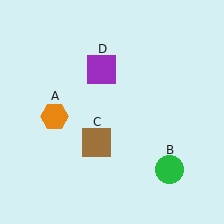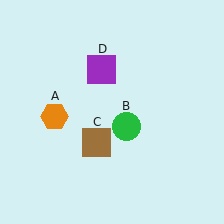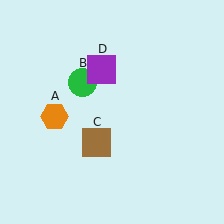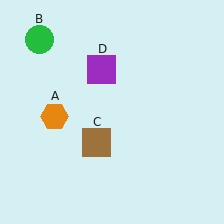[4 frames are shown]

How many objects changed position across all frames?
1 object changed position: green circle (object B).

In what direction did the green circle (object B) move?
The green circle (object B) moved up and to the left.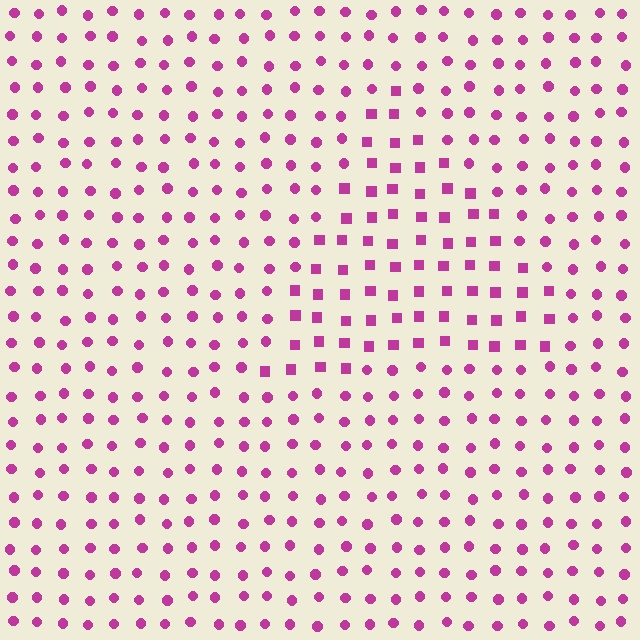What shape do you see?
I see a triangle.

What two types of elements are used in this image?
The image uses squares inside the triangle region and circles outside it.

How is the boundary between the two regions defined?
The boundary is defined by a change in element shape: squares inside vs. circles outside. All elements share the same color and spacing.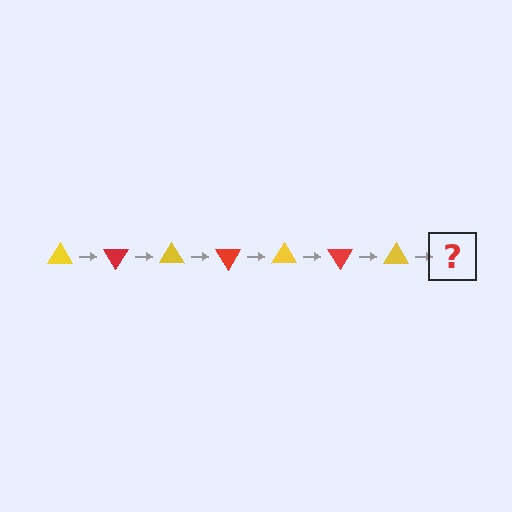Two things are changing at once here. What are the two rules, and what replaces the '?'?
The two rules are that it rotates 60 degrees each step and the color cycles through yellow and red. The '?' should be a red triangle, rotated 420 degrees from the start.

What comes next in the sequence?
The next element should be a red triangle, rotated 420 degrees from the start.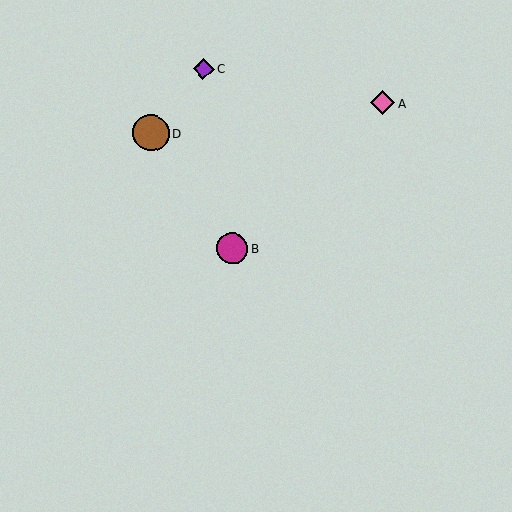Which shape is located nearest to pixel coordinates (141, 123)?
The brown circle (labeled D) at (151, 133) is nearest to that location.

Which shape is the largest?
The brown circle (labeled D) is the largest.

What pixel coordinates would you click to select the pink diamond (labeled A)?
Click at (383, 103) to select the pink diamond A.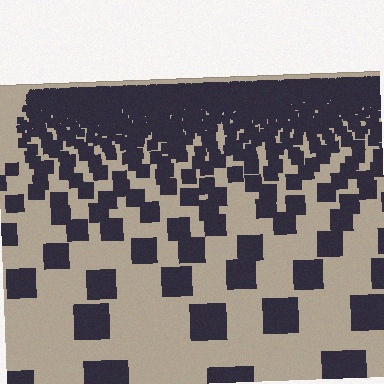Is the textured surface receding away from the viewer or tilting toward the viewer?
The surface is receding away from the viewer. Texture elements get smaller and denser toward the top.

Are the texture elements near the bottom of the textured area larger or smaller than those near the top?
Larger. Near the bottom, elements are closer to the viewer and appear at a bigger on-screen size.